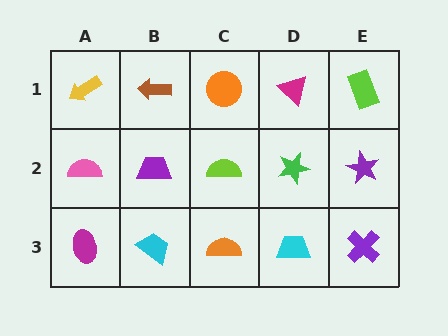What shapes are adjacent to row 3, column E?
A purple star (row 2, column E), a cyan trapezoid (row 3, column D).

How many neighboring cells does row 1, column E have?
2.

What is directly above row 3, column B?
A purple trapezoid.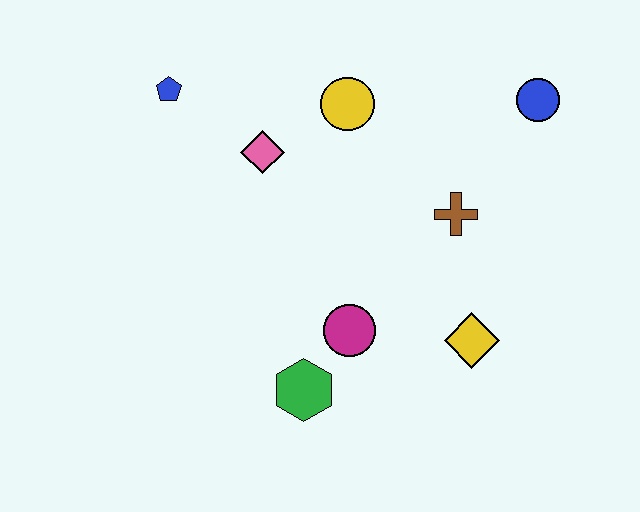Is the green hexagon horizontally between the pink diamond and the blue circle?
Yes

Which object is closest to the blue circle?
The brown cross is closest to the blue circle.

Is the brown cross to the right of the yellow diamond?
No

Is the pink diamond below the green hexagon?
No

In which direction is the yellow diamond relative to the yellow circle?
The yellow diamond is below the yellow circle.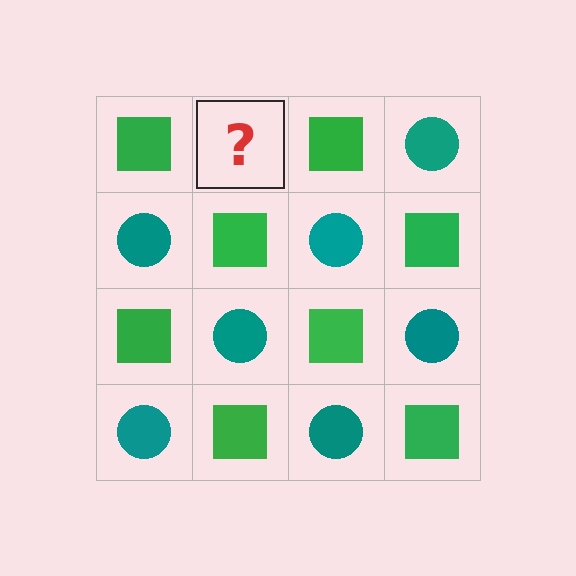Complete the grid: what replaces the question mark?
The question mark should be replaced with a teal circle.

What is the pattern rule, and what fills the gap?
The rule is that it alternates green square and teal circle in a checkerboard pattern. The gap should be filled with a teal circle.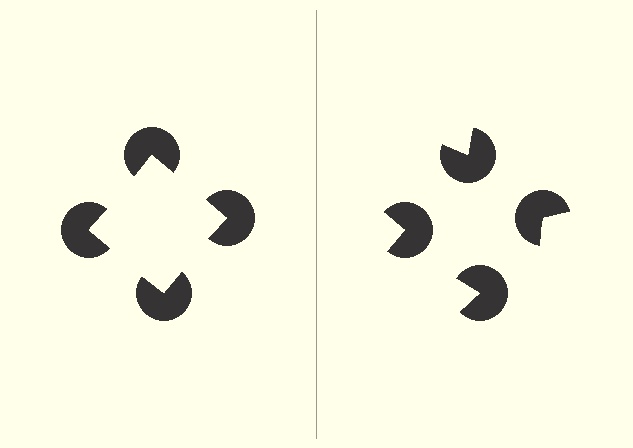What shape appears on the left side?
An illusory square.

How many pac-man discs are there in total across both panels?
8 — 4 on each side.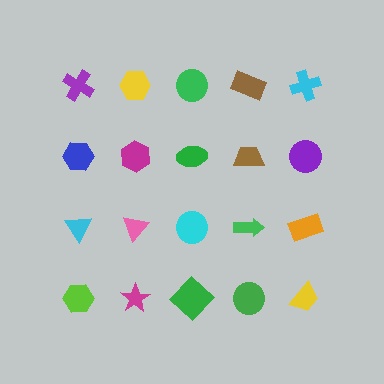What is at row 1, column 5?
A cyan cross.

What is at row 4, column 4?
A green circle.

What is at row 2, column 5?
A purple circle.